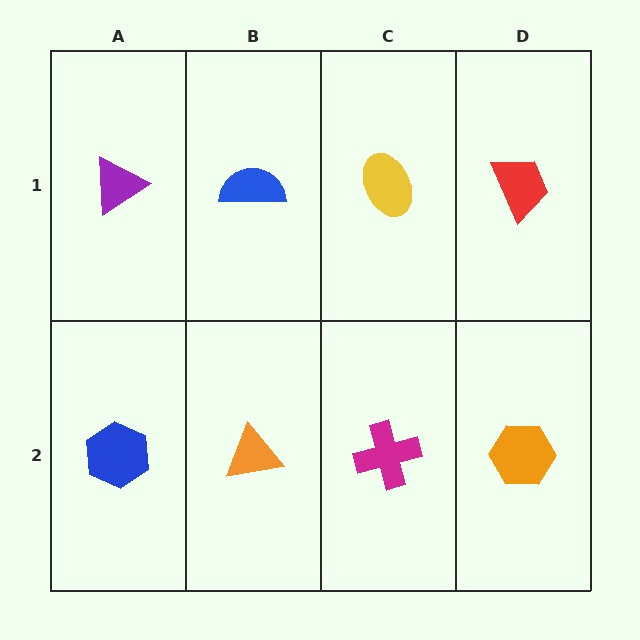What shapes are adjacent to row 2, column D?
A red trapezoid (row 1, column D), a magenta cross (row 2, column C).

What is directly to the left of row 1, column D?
A yellow ellipse.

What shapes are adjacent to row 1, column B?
An orange triangle (row 2, column B), a purple triangle (row 1, column A), a yellow ellipse (row 1, column C).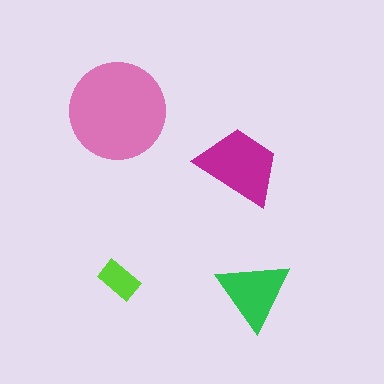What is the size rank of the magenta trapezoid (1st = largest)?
2nd.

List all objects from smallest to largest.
The lime rectangle, the green triangle, the magenta trapezoid, the pink circle.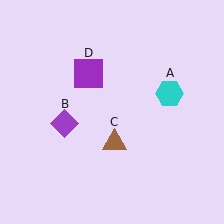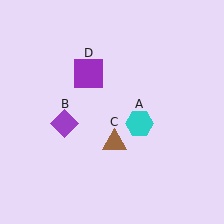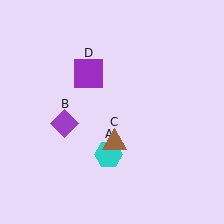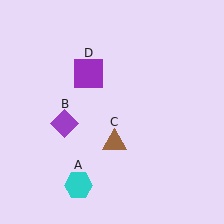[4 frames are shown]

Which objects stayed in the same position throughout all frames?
Purple diamond (object B) and brown triangle (object C) and purple square (object D) remained stationary.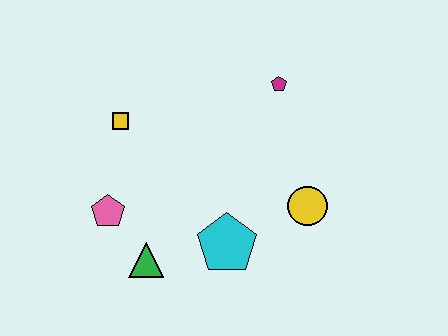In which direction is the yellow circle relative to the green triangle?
The yellow circle is to the right of the green triangle.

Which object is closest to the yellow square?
The pink pentagon is closest to the yellow square.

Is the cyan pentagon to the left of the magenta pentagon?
Yes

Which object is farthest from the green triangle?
The magenta pentagon is farthest from the green triangle.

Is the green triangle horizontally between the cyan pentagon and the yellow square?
Yes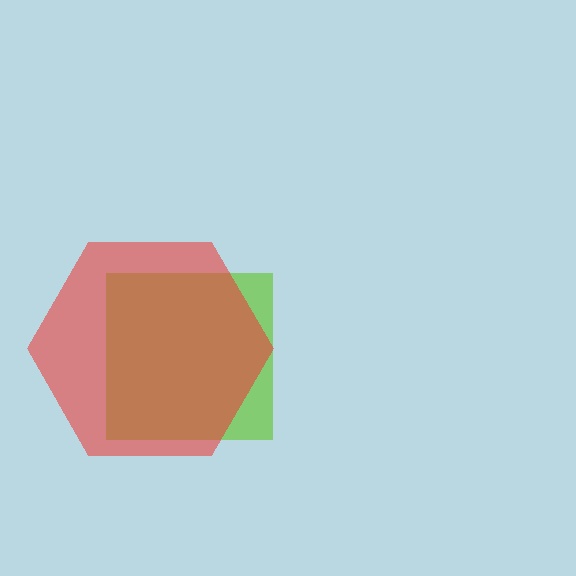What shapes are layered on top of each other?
The layered shapes are: a lime square, a red hexagon.